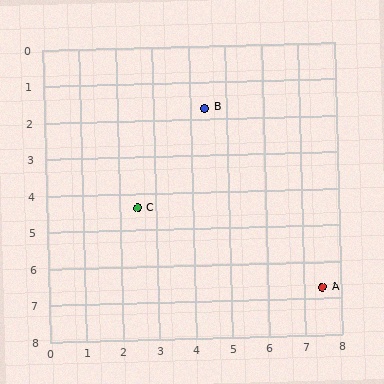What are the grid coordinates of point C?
Point C is at approximately (2.5, 4.4).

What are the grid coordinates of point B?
Point B is at approximately (4.4, 1.7).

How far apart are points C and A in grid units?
Points C and A are about 5.5 grid units apart.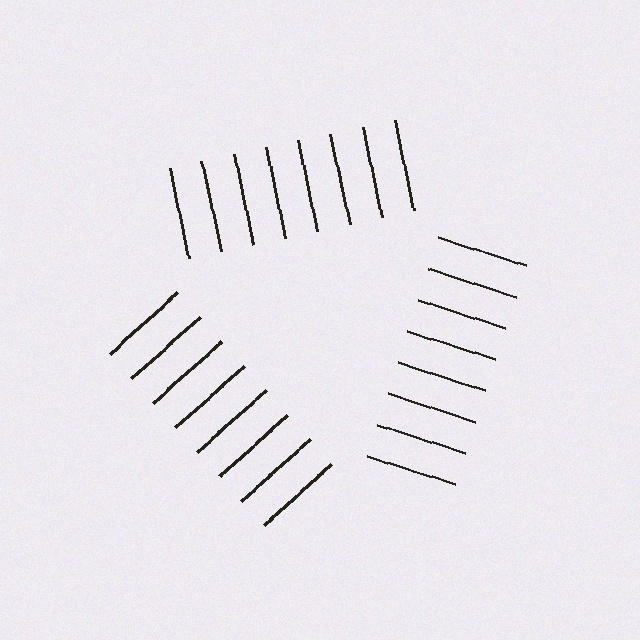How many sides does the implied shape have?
3 sides — the line-ends trace a triangle.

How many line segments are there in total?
24 — 8 along each of the 3 edges.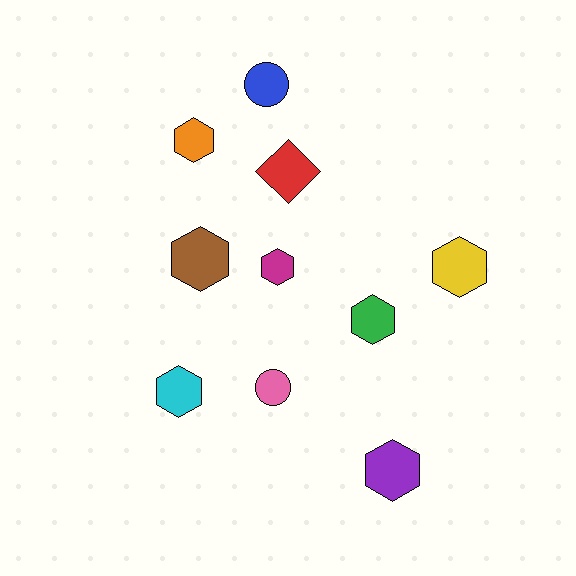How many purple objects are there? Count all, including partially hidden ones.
There is 1 purple object.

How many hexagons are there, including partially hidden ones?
There are 7 hexagons.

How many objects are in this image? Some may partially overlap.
There are 10 objects.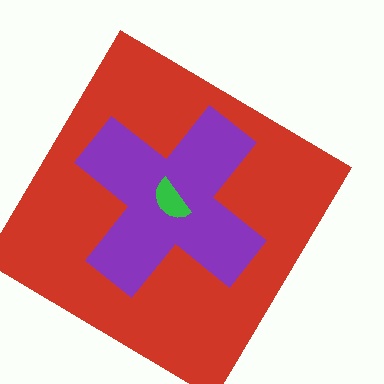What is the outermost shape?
The red diamond.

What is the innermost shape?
The green semicircle.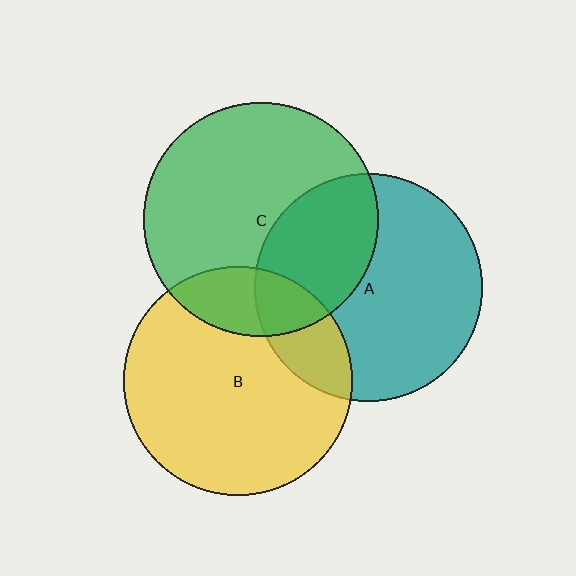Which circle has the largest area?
Circle C (green).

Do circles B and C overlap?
Yes.